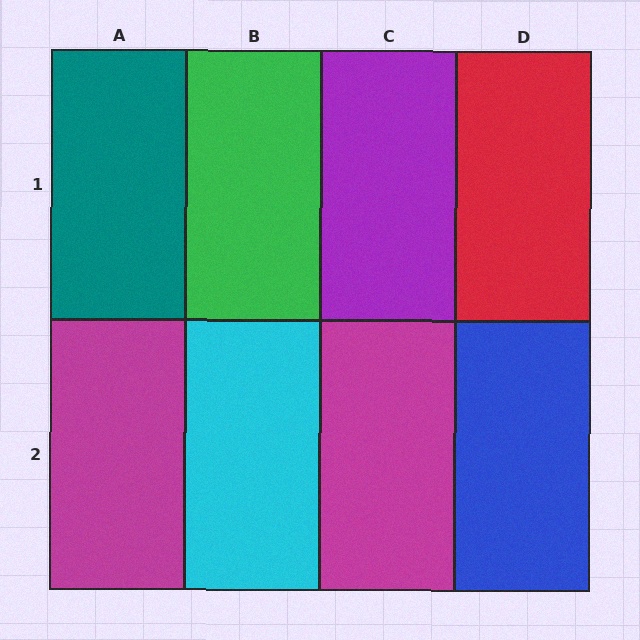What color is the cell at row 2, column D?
Blue.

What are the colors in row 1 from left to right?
Teal, green, purple, red.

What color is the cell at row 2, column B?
Cyan.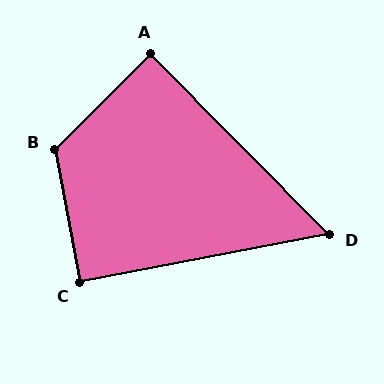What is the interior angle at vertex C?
Approximately 90 degrees (approximately right).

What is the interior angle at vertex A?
Approximately 90 degrees (approximately right).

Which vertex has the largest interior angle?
B, at approximately 124 degrees.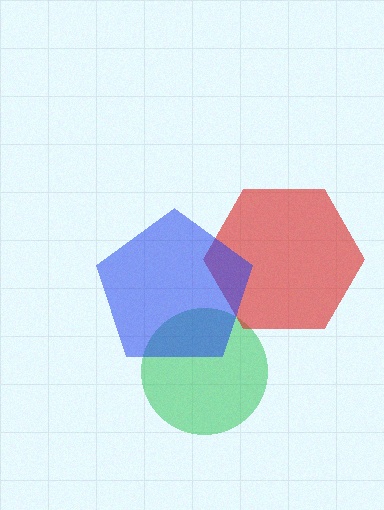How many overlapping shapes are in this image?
There are 3 overlapping shapes in the image.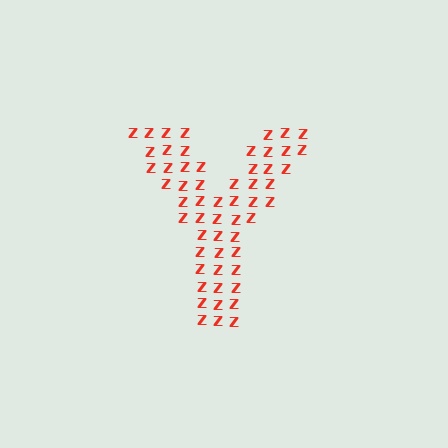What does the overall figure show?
The overall figure shows the letter Y.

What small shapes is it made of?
It is made of small letter Z's.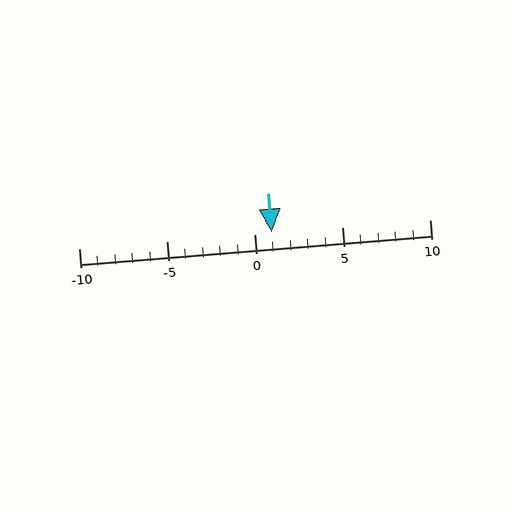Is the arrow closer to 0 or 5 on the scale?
The arrow is closer to 0.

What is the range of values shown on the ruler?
The ruler shows values from -10 to 10.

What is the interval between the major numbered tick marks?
The major tick marks are spaced 5 units apart.